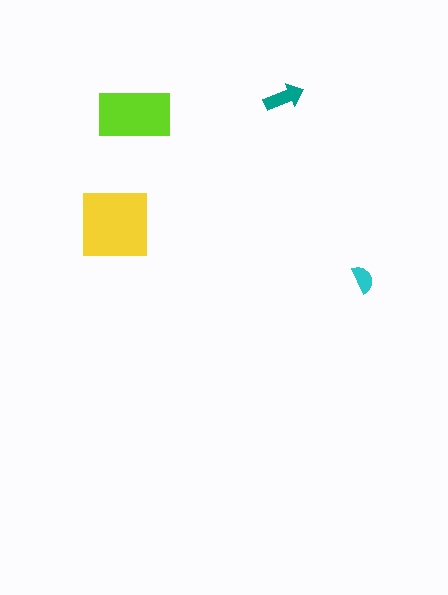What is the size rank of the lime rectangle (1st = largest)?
2nd.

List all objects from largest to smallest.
The yellow square, the lime rectangle, the teal arrow, the cyan semicircle.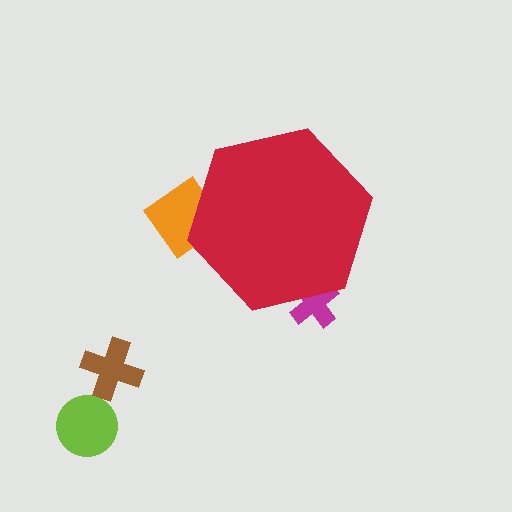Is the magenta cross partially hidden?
Yes, the magenta cross is partially hidden behind the red hexagon.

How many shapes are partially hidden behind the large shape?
2 shapes are partially hidden.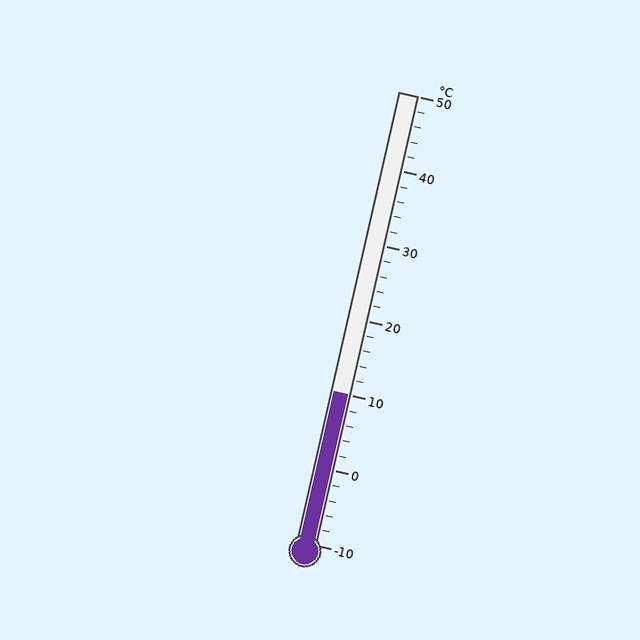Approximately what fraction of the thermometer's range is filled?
The thermometer is filled to approximately 35% of its range.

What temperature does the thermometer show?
The thermometer shows approximately 10°C.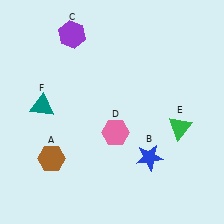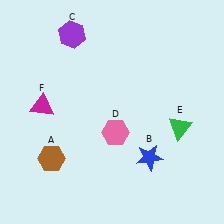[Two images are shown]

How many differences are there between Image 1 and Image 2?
There is 1 difference between the two images.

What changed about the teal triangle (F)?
In Image 1, F is teal. In Image 2, it changed to magenta.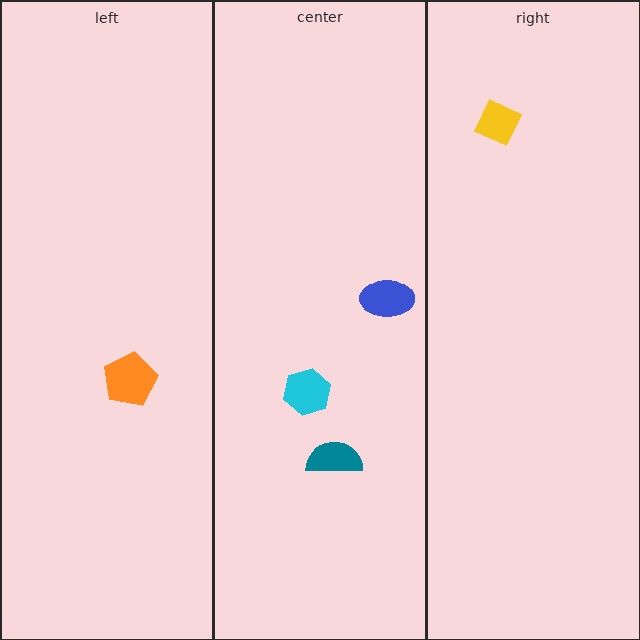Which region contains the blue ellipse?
The center region.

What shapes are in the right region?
The yellow diamond.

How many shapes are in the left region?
1.